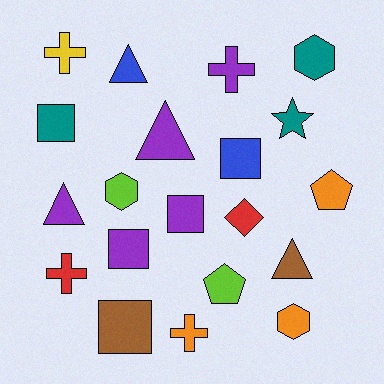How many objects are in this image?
There are 20 objects.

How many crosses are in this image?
There are 4 crosses.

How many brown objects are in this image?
There are 2 brown objects.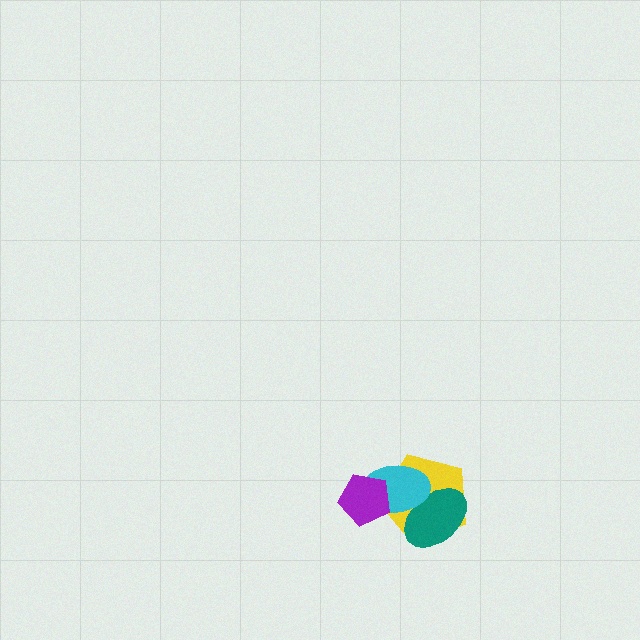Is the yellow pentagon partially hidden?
Yes, it is partially covered by another shape.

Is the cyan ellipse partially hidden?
Yes, it is partially covered by another shape.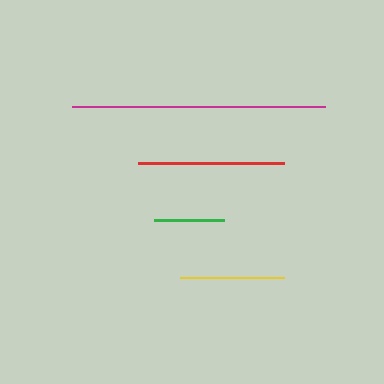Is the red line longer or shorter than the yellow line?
The red line is longer than the yellow line.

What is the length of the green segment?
The green segment is approximately 71 pixels long.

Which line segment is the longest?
The magenta line is the longest at approximately 253 pixels.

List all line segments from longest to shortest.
From longest to shortest: magenta, red, yellow, green.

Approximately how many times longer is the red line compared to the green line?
The red line is approximately 2.1 times the length of the green line.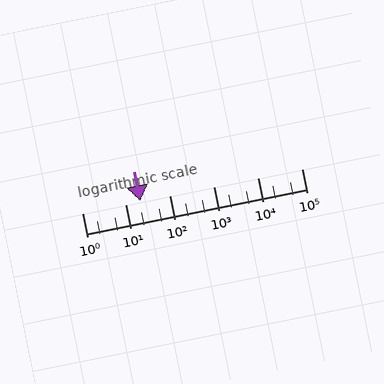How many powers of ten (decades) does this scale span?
The scale spans 5 decades, from 1 to 100000.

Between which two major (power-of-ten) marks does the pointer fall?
The pointer is between 10 and 100.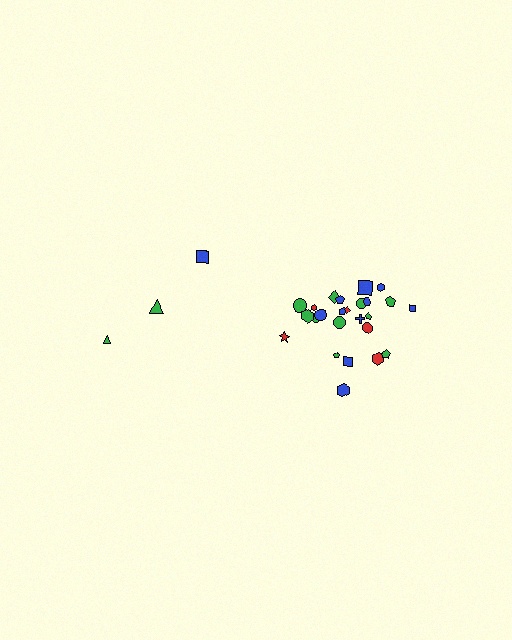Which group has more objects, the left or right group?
The right group.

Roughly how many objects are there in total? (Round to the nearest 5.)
Roughly 30 objects in total.